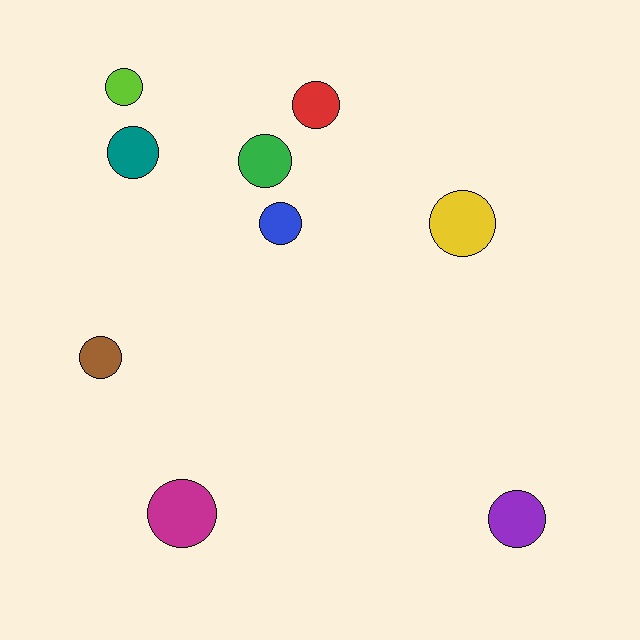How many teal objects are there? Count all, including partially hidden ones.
There is 1 teal object.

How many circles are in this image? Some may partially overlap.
There are 9 circles.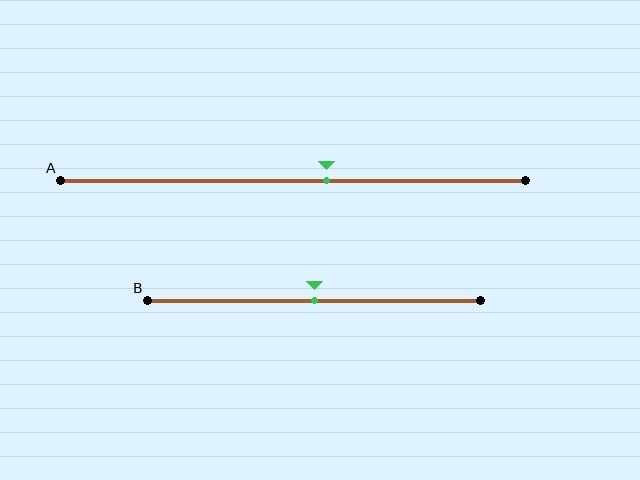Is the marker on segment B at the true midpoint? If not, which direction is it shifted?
Yes, the marker on segment B is at the true midpoint.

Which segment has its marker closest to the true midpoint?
Segment B has its marker closest to the true midpoint.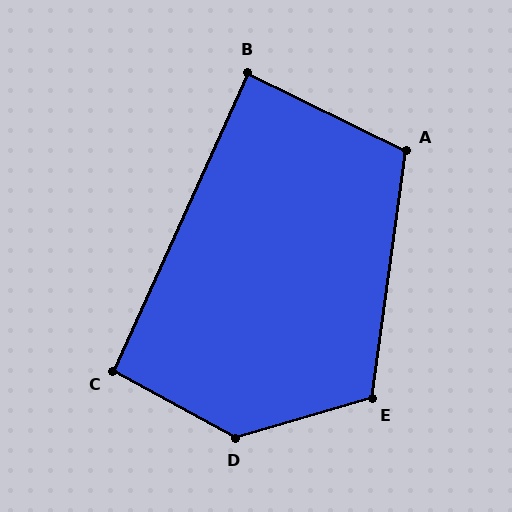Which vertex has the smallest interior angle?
B, at approximately 88 degrees.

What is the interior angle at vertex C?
Approximately 95 degrees (approximately right).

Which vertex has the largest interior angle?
D, at approximately 135 degrees.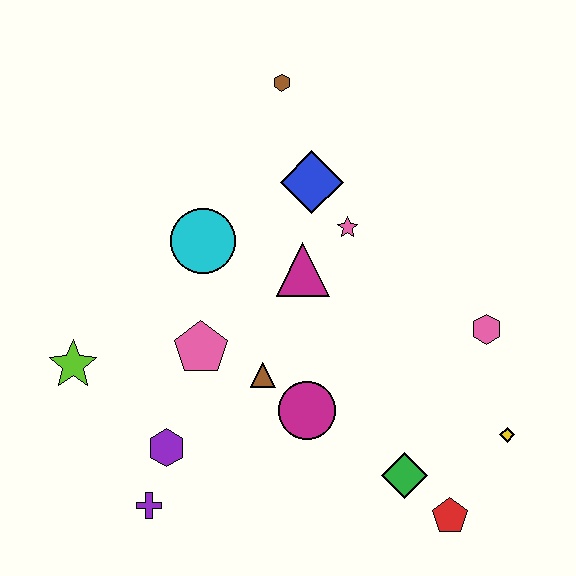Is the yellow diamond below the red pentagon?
No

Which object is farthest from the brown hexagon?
The red pentagon is farthest from the brown hexagon.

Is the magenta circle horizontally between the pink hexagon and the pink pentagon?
Yes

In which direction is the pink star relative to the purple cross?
The pink star is above the purple cross.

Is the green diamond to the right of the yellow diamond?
No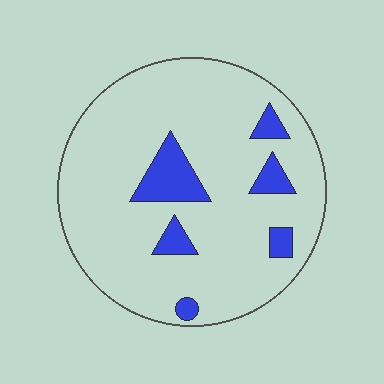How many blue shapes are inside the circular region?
6.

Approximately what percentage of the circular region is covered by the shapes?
Approximately 10%.